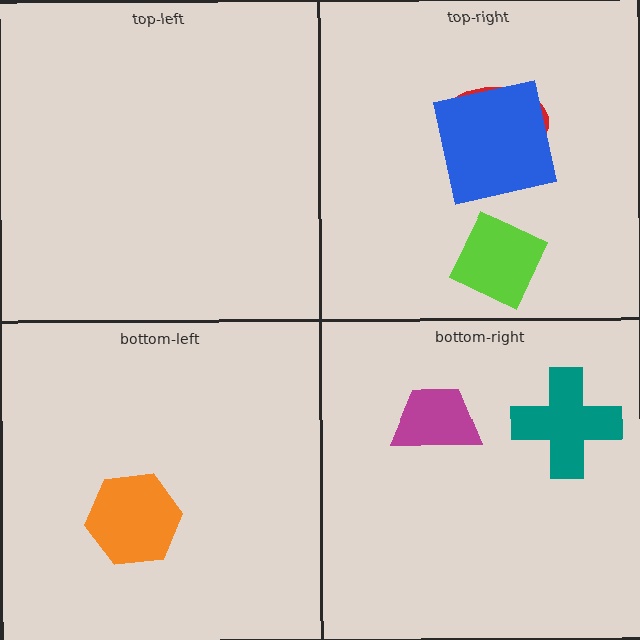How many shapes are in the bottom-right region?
2.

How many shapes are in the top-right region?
3.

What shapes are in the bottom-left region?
The orange hexagon.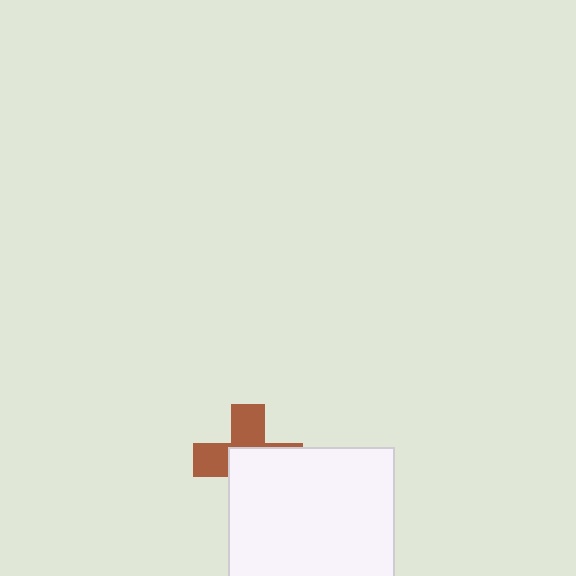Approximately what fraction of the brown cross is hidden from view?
Roughly 56% of the brown cross is hidden behind the white square.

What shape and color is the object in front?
The object in front is a white square.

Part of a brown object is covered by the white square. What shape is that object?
It is a cross.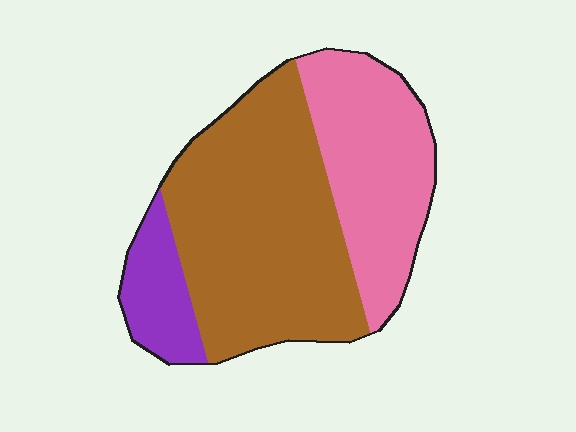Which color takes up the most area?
Brown, at roughly 55%.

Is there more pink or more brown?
Brown.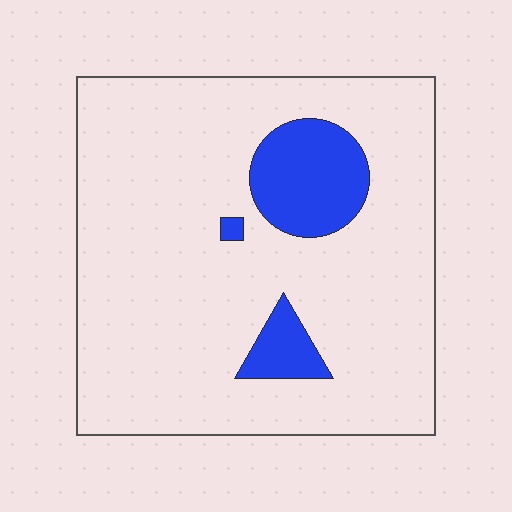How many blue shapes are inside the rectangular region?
3.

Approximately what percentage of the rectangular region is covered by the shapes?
Approximately 15%.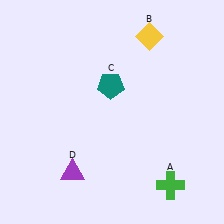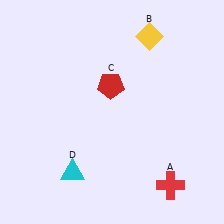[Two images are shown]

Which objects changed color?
A changed from green to red. C changed from teal to red. D changed from purple to cyan.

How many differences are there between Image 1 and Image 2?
There are 3 differences between the two images.